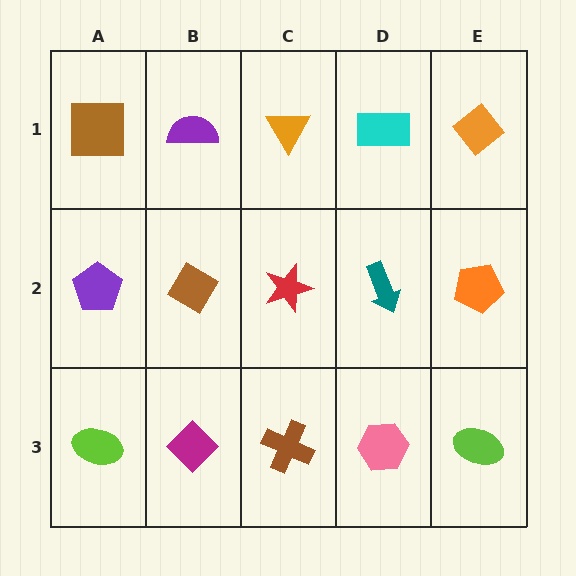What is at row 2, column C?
A red star.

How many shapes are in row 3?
5 shapes.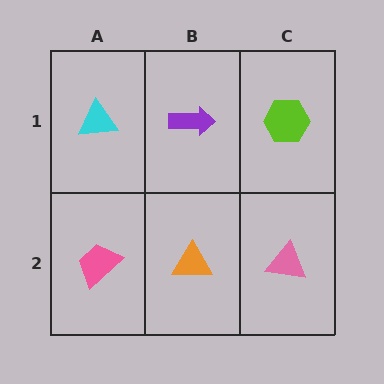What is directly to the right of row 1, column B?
A lime hexagon.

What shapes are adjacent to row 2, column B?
A purple arrow (row 1, column B), a pink trapezoid (row 2, column A), a pink triangle (row 2, column C).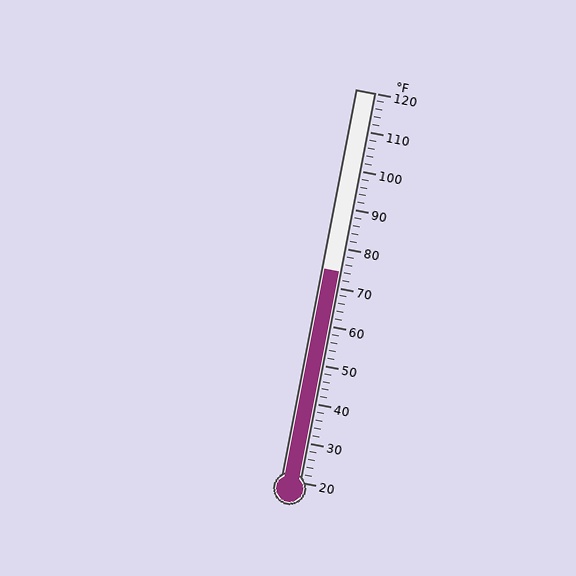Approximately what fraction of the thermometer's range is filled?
The thermometer is filled to approximately 55% of its range.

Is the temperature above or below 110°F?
The temperature is below 110°F.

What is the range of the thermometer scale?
The thermometer scale ranges from 20°F to 120°F.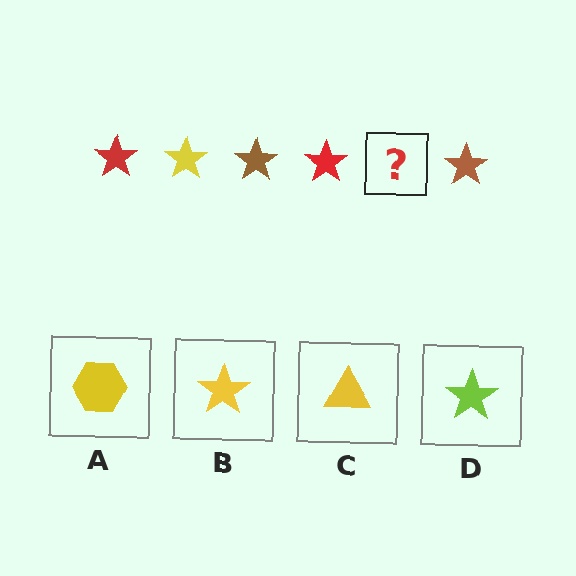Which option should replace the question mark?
Option B.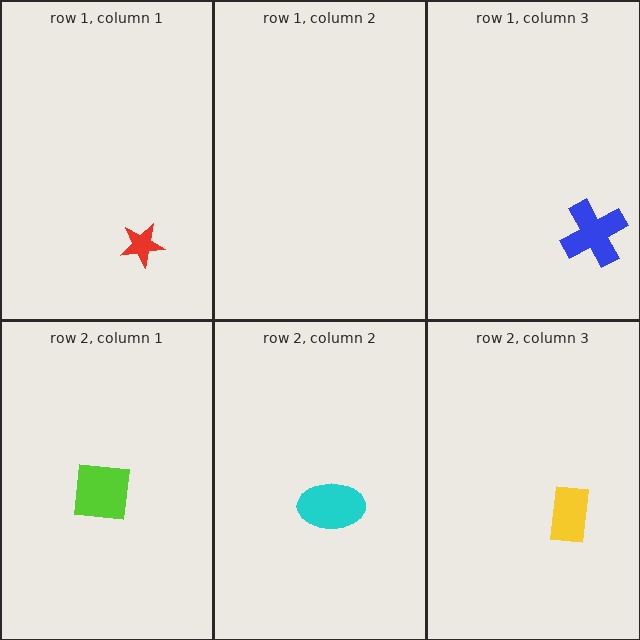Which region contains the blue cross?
The row 1, column 3 region.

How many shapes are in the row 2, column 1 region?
1.